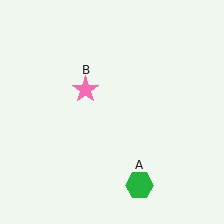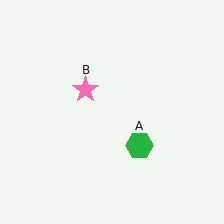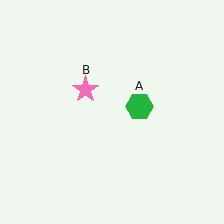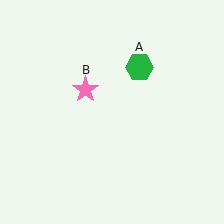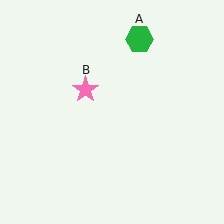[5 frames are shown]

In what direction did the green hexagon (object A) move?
The green hexagon (object A) moved up.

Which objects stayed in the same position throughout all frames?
Pink star (object B) remained stationary.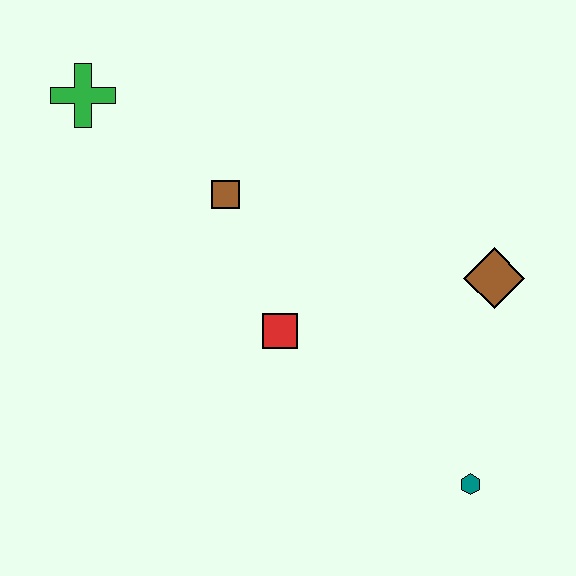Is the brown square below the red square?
No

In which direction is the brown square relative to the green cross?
The brown square is to the right of the green cross.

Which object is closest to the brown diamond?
The teal hexagon is closest to the brown diamond.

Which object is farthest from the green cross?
The teal hexagon is farthest from the green cross.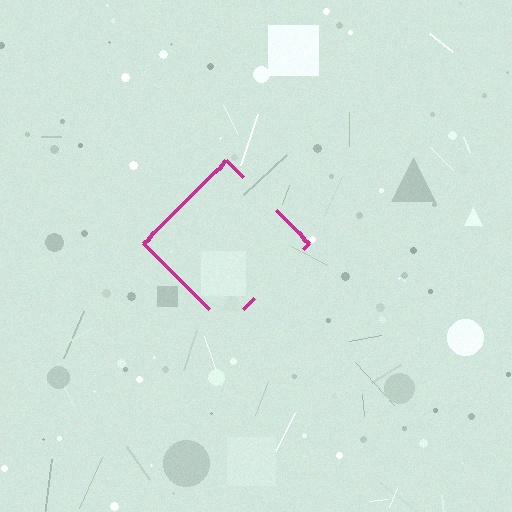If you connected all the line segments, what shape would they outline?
They would outline a diamond.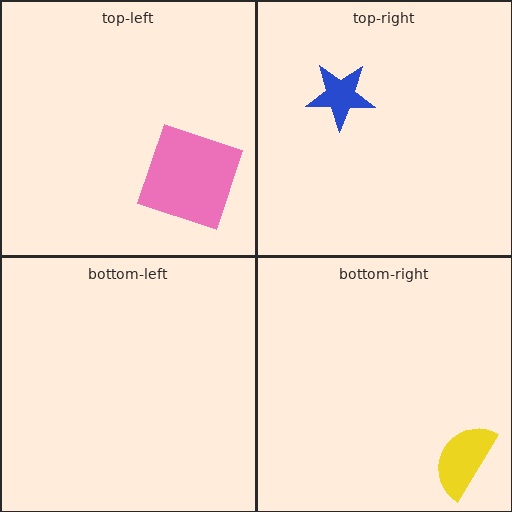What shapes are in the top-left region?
The pink square.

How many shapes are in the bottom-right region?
1.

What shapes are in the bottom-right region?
The yellow semicircle.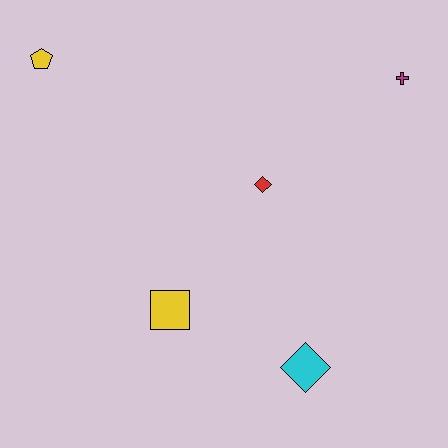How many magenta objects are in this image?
There is 1 magenta object.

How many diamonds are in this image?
There are 2 diamonds.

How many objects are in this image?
There are 5 objects.